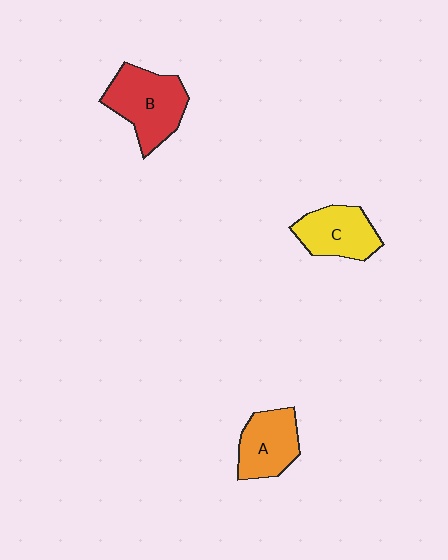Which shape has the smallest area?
Shape A (orange).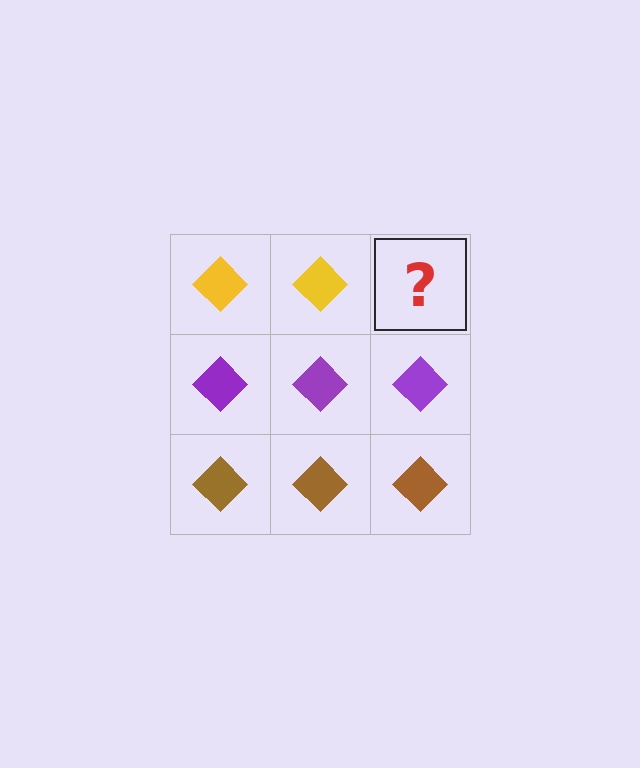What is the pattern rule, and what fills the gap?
The rule is that each row has a consistent color. The gap should be filled with a yellow diamond.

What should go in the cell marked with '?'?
The missing cell should contain a yellow diamond.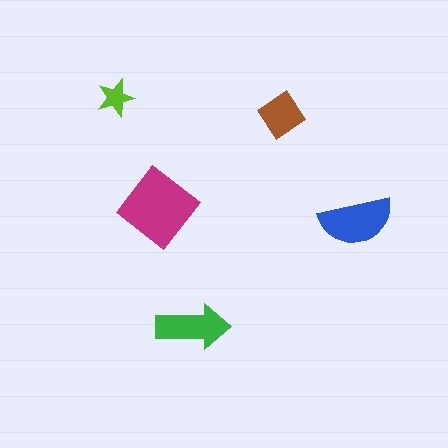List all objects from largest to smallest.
The magenta diamond, the blue semicircle, the green arrow, the brown diamond, the lime star.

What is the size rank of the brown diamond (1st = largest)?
4th.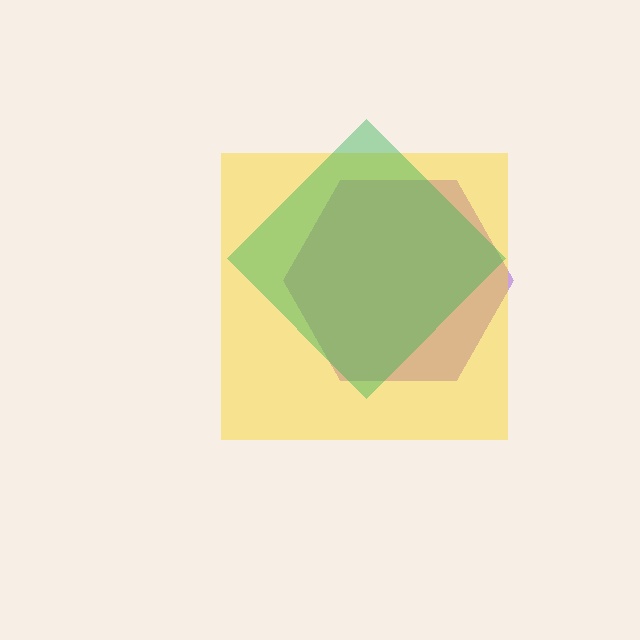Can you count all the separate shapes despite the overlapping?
Yes, there are 3 separate shapes.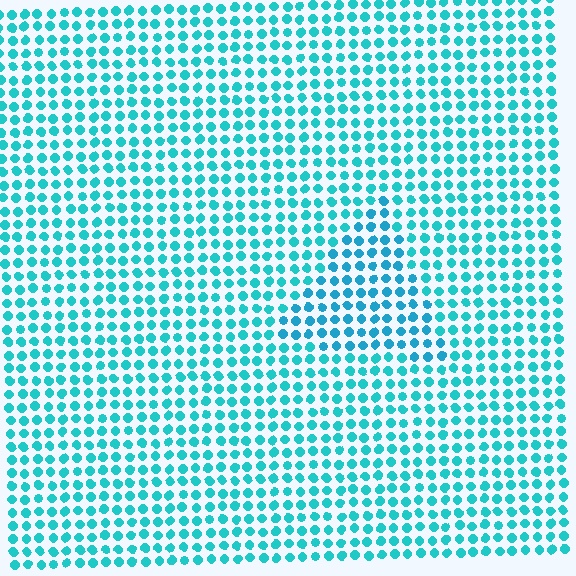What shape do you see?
I see a triangle.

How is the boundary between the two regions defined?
The boundary is defined purely by a slight shift in hue (about 15 degrees). Spacing, size, and orientation are identical on both sides.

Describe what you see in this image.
The image is filled with small cyan elements in a uniform arrangement. A triangle-shaped region is visible where the elements are tinted to a slightly different hue, forming a subtle color boundary.